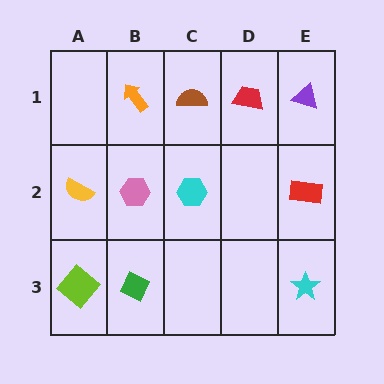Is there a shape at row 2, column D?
No, that cell is empty.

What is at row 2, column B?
A pink hexagon.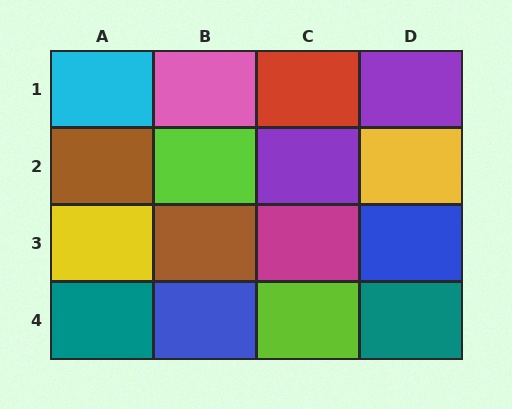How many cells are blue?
2 cells are blue.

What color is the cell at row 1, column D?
Purple.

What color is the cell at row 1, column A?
Cyan.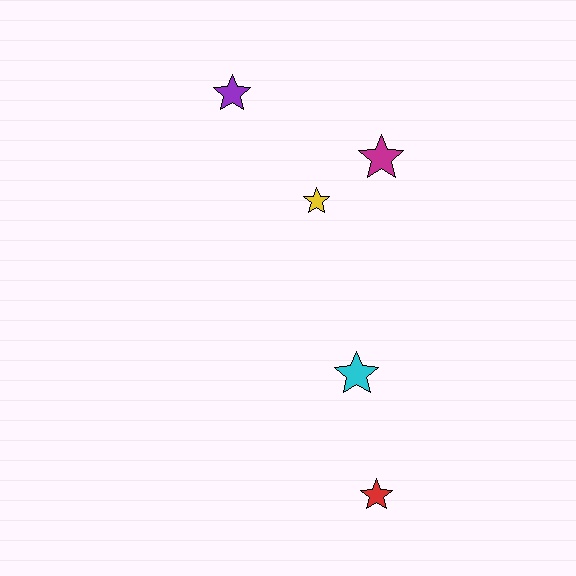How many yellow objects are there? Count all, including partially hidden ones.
There is 1 yellow object.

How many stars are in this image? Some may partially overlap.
There are 5 stars.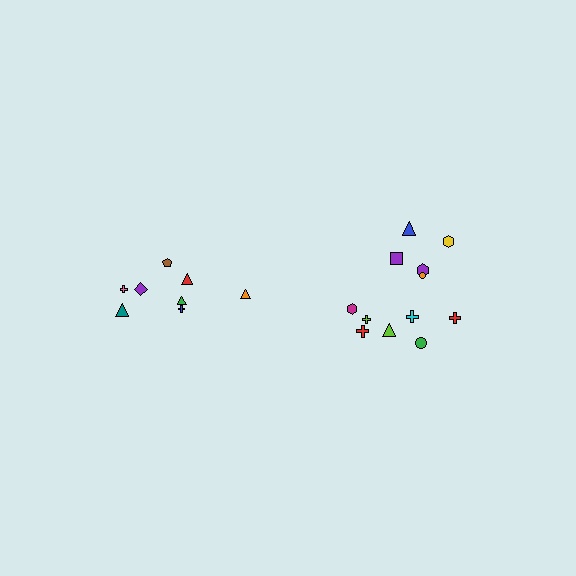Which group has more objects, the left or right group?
The right group.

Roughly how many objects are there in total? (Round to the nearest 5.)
Roughly 20 objects in total.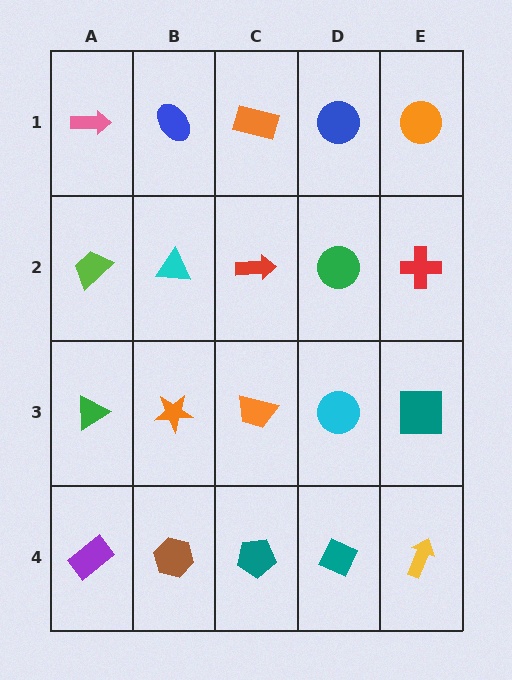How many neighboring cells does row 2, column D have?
4.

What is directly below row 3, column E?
A yellow arrow.